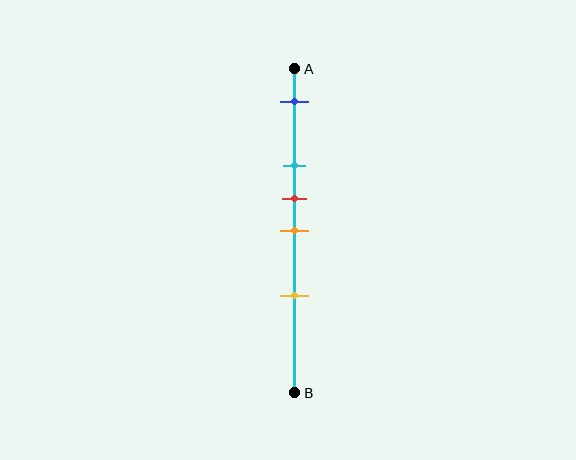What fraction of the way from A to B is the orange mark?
The orange mark is approximately 50% (0.5) of the way from A to B.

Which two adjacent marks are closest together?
The red and orange marks are the closest adjacent pair.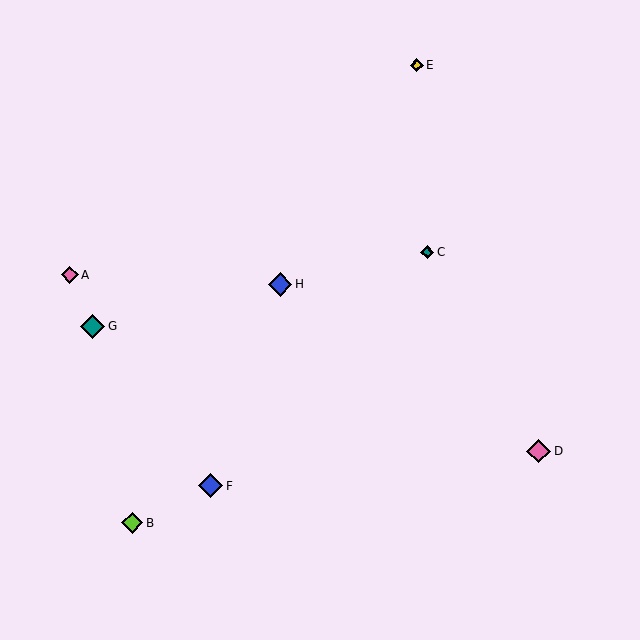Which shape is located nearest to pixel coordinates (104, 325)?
The teal diamond (labeled G) at (92, 326) is nearest to that location.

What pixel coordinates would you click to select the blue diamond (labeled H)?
Click at (280, 284) to select the blue diamond H.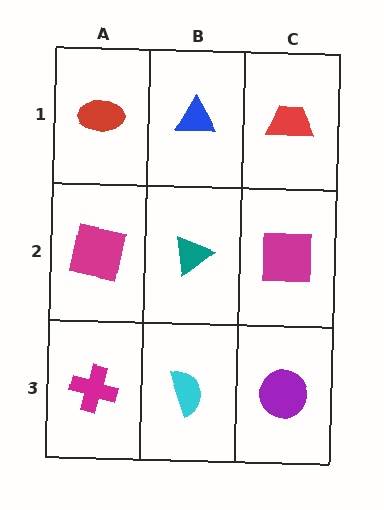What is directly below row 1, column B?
A teal triangle.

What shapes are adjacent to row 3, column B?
A teal triangle (row 2, column B), a magenta cross (row 3, column A), a purple circle (row 3, column C).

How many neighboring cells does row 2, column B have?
4.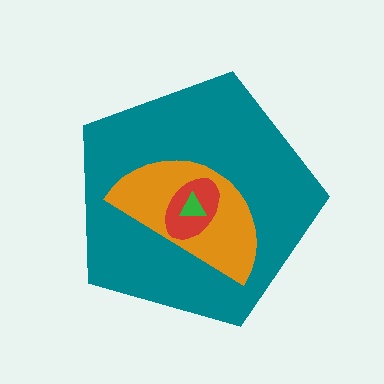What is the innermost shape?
The green triangle.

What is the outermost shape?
The teal pentagon.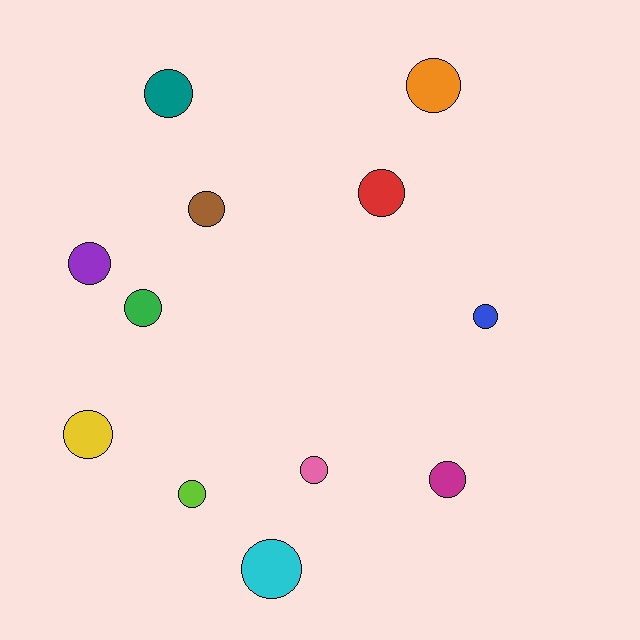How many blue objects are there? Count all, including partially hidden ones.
There is 1 blue object.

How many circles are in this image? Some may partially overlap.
There are 12 circles.